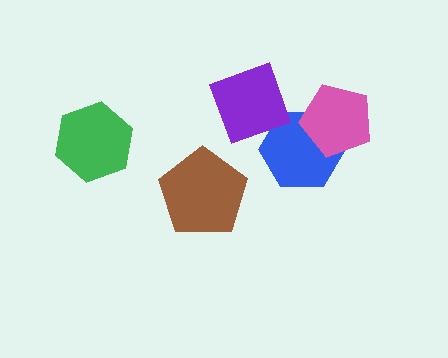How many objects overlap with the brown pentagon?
0 objects overlap with the brown pentagon.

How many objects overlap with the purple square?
0 objects overlap with the purple square.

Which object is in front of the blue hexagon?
The pink pentagon is in front of the blue hexagon.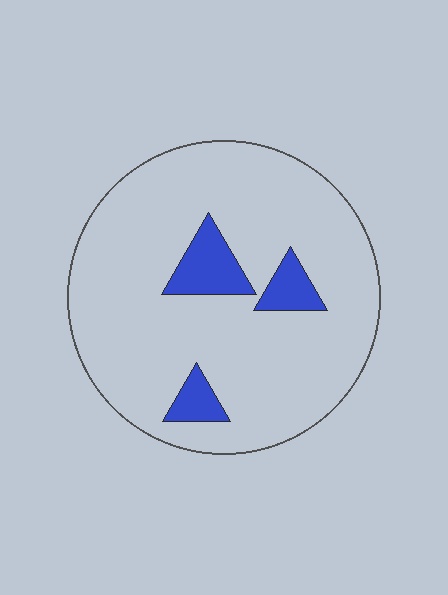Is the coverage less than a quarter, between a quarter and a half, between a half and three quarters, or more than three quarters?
Less than a quarter.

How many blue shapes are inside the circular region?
3.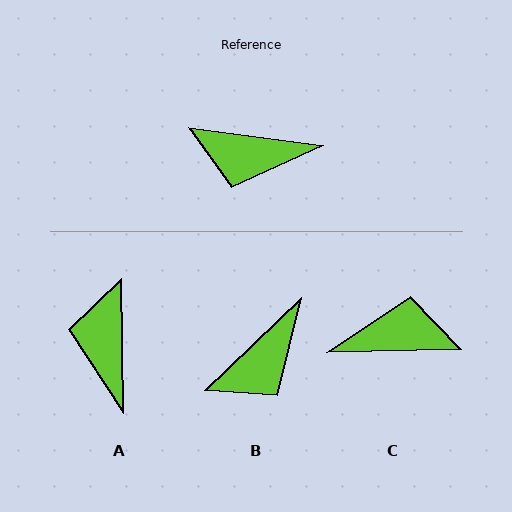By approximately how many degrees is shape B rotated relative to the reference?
Approximately 51 degrees counter-clockwise.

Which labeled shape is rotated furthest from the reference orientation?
C, about 171 degrees away.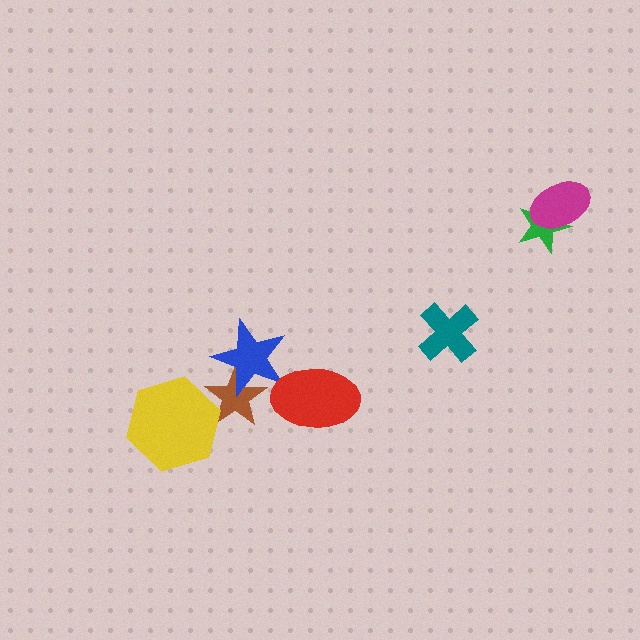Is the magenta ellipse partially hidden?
No, no other shape covers it.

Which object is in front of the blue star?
The red ellipse is in front of the blue star.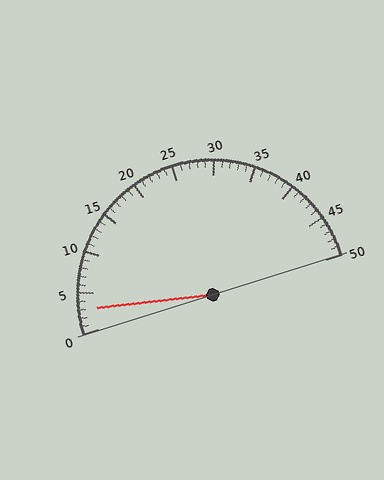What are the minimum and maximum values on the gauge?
The gauge ranges from 0 to 50.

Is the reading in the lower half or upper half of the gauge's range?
The reading is in the lower half of the range (0 to 50).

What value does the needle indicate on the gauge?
The needle indicates approximately 3.